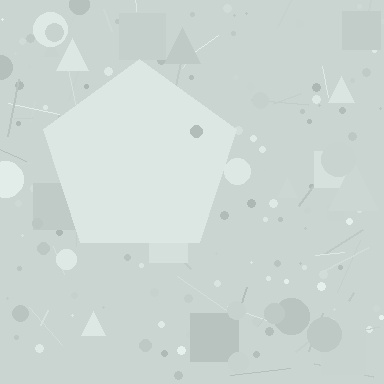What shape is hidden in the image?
A pentagon is hidden in the image.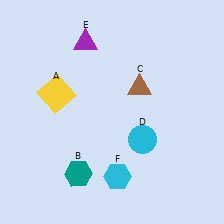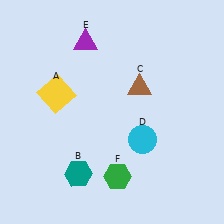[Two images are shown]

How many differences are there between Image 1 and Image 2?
There is 1 difference between the two images.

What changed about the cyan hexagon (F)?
In Image 1, F is cyan. In Image 2, it changed to green.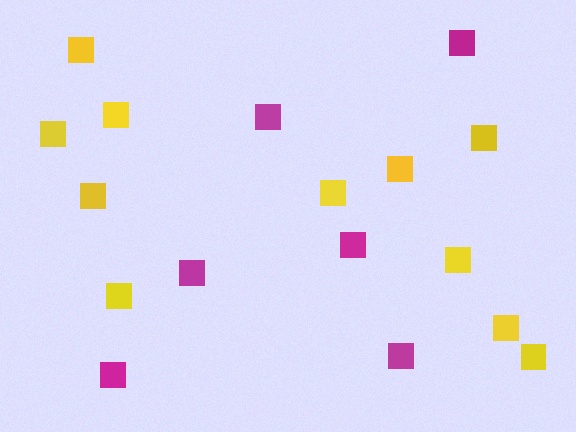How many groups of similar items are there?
There are 2 groups: one group of yellow squares (11) and one group of magenta squares (6).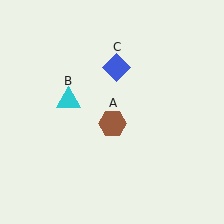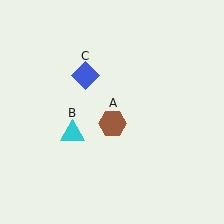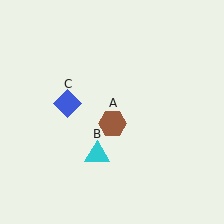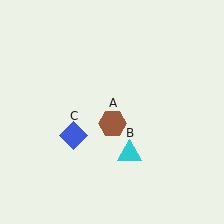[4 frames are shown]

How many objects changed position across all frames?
2 objects changed position: cyan triangle (object B), blue diamond (object C).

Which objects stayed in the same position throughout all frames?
Brown hexagon (object A) remained stationary.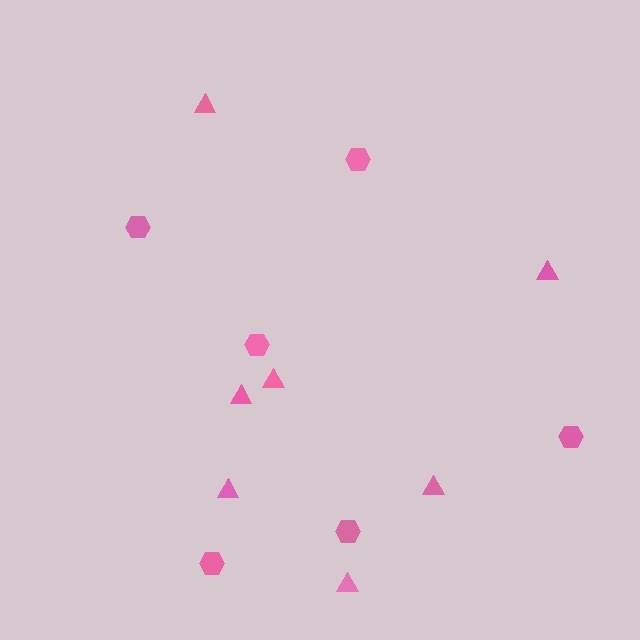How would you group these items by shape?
There are 2 groups: one group of triangles (7) and one group of hexagons (6).